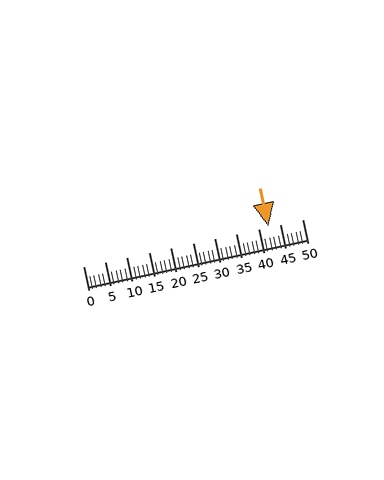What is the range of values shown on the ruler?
The ruler shows values from 0 to 50.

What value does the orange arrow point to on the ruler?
The orange arrow points to approximately 42.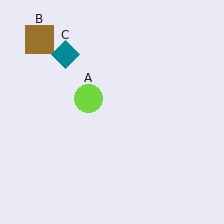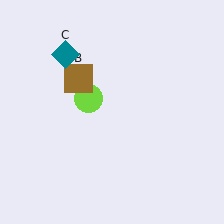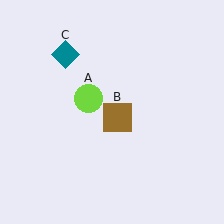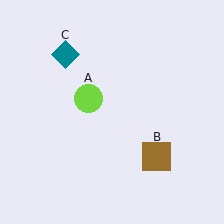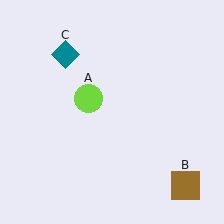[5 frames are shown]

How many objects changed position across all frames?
1 object changed position: brown square (object B).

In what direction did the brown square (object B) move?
The brown square (object B) moved down and to the right.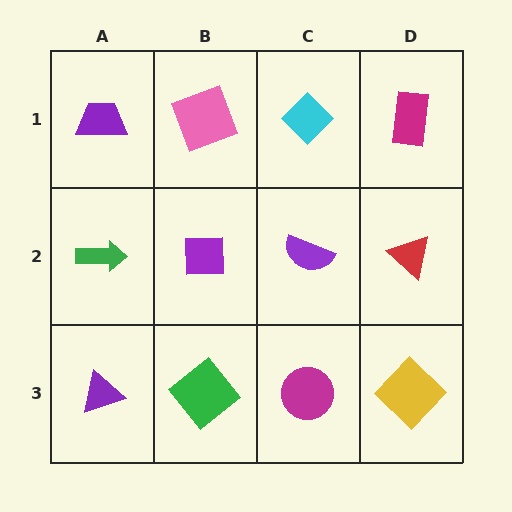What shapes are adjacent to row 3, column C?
A purple semicircle (row 2, column C), a green diamond (row 3, column B), a yellow diamond (row 3, column D).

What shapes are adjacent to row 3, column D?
A red triangle (row 2, column D), a magenta circle (row 3, column C).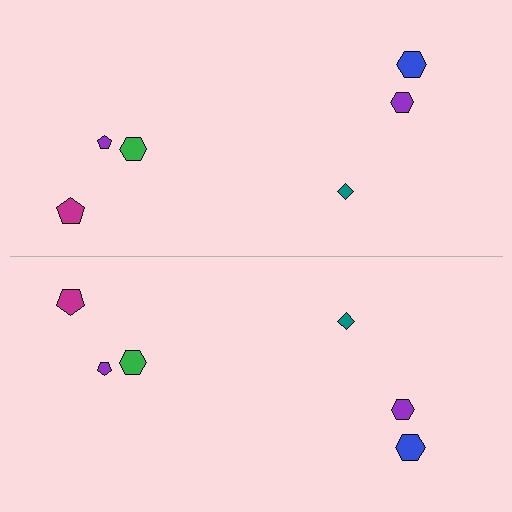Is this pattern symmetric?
Yes, this pattern has bilateral (reflection) symmetry.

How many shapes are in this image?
There are 12 shapes in this image.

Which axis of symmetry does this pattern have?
The pattern has a horizontal axis of symmetry running through the center of the image.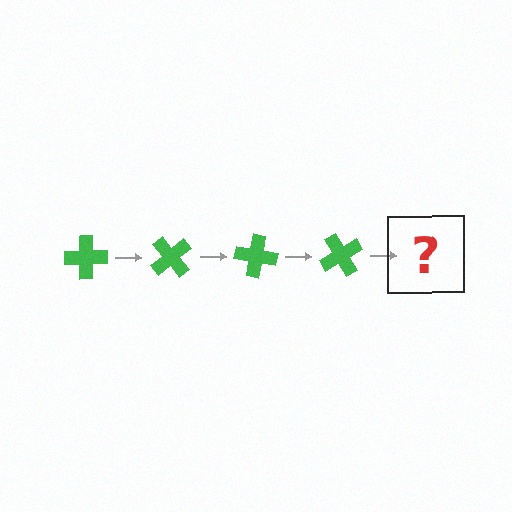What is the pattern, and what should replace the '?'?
The pattern is that the cross rotates 50 degrees each step. The '?' should be a green cross rotated 200 degrees.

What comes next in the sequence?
The next element should be a green cross rotated 200 degrees.